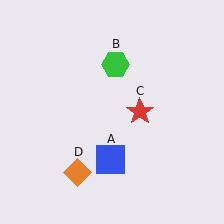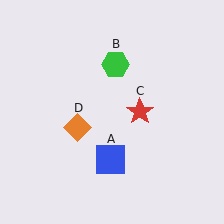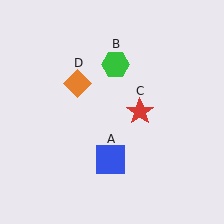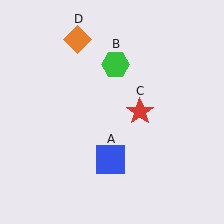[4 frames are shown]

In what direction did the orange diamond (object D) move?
The orange diamond (object D) moved up.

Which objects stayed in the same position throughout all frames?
Blue square (object A) and green hexagon (object B) and red star (object C) remained stationary.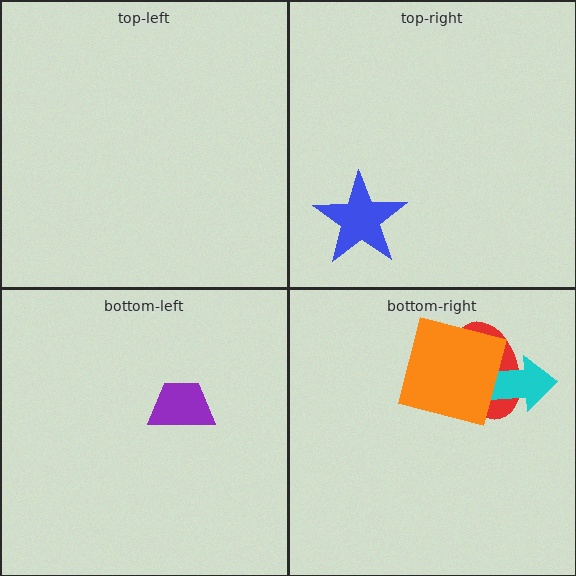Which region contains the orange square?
The bottom-right region.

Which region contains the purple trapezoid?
The bottom-left region.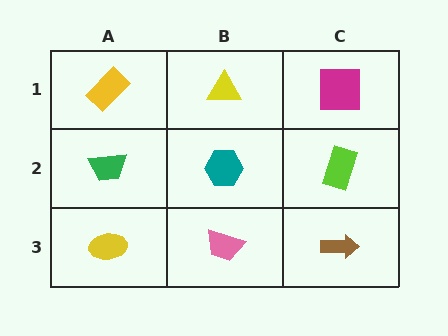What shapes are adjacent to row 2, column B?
A yellow triangle (row 1, column B), a pink trapezoid (row 3, column B), a green trapezoid (row 2, column A), a lime rectangle (row 2, column C).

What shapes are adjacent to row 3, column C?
A lime rectangle (row 2, column C), a pink trapezoid (row 3, column B).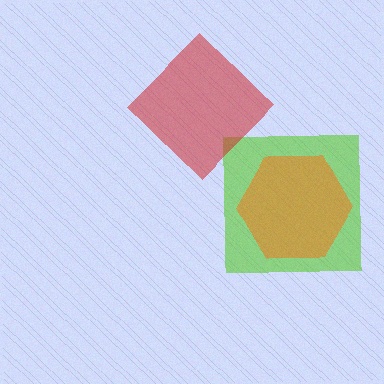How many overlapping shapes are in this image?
There are 3 overlapping shapes in the image.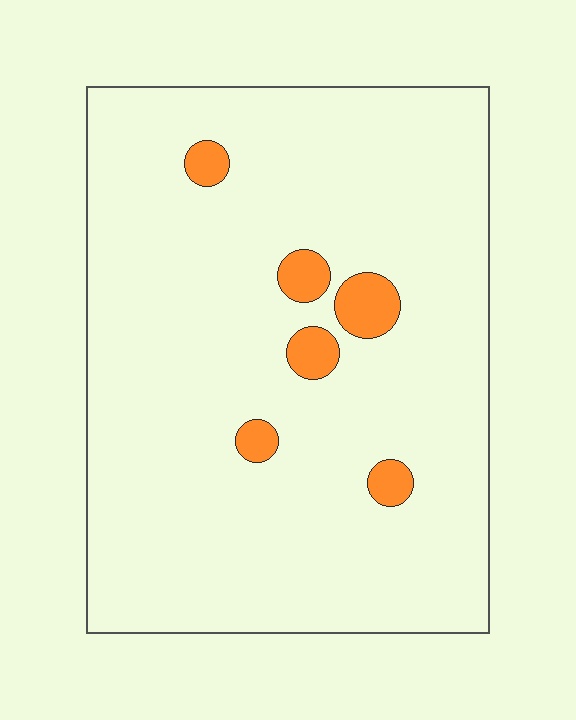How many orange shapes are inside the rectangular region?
6.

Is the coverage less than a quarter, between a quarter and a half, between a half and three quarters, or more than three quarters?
Less than a quarter.